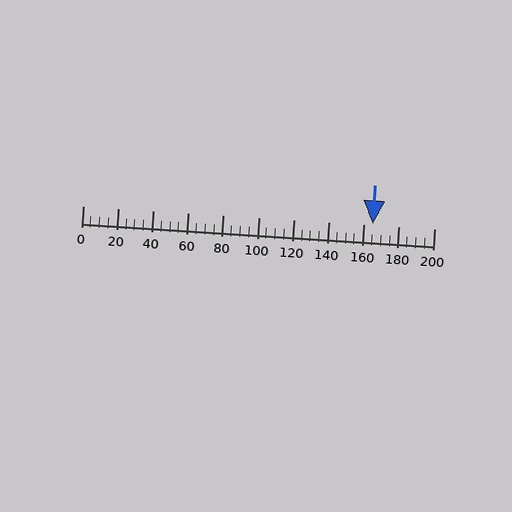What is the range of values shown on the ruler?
The ruler shows values from 0 to 200.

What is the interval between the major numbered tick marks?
The major tick marks are spaced 20 units apart.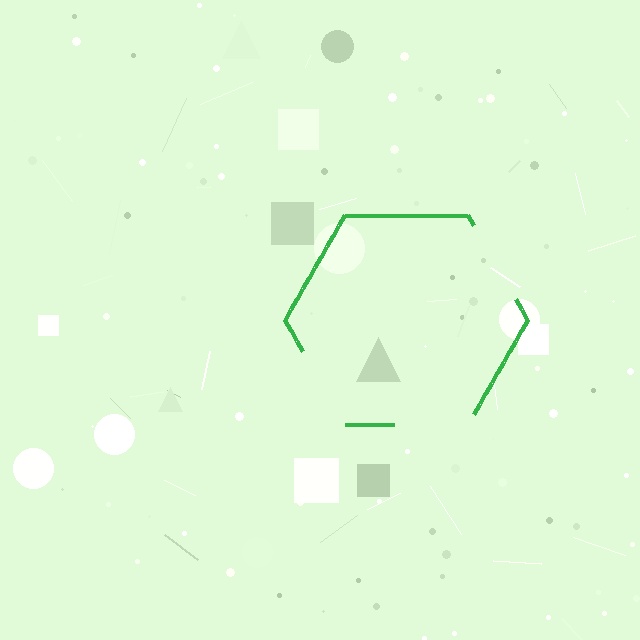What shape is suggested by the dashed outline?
The dashed outline suggests a hexagon.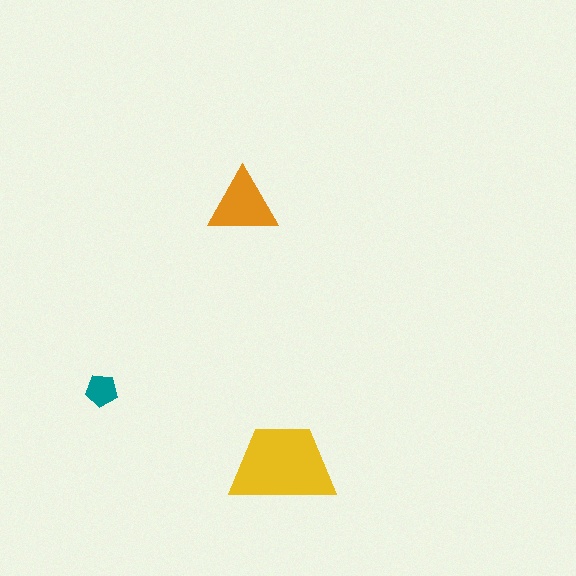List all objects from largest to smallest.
The yellow trapezoid, the orange triangle, the teal pentagon.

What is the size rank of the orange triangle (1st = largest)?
2nd.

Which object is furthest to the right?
The yellow trapezoid is rightmost.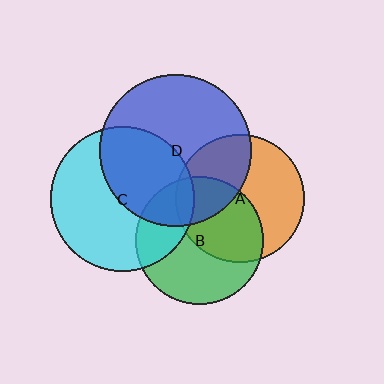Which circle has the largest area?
Circle D (blue).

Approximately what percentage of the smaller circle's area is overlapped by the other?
Approximately 35%.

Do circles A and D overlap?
Yes.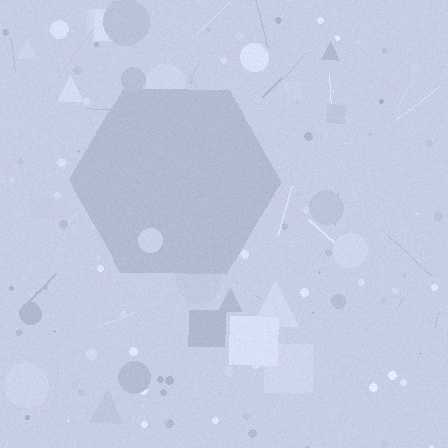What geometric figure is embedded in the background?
A hexagon is embedded in the background.